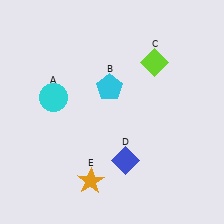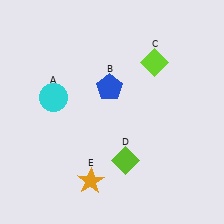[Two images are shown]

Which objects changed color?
B changed from cyan to blue. D changed from blue to lime.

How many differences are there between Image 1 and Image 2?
There are 2 differences between the two images.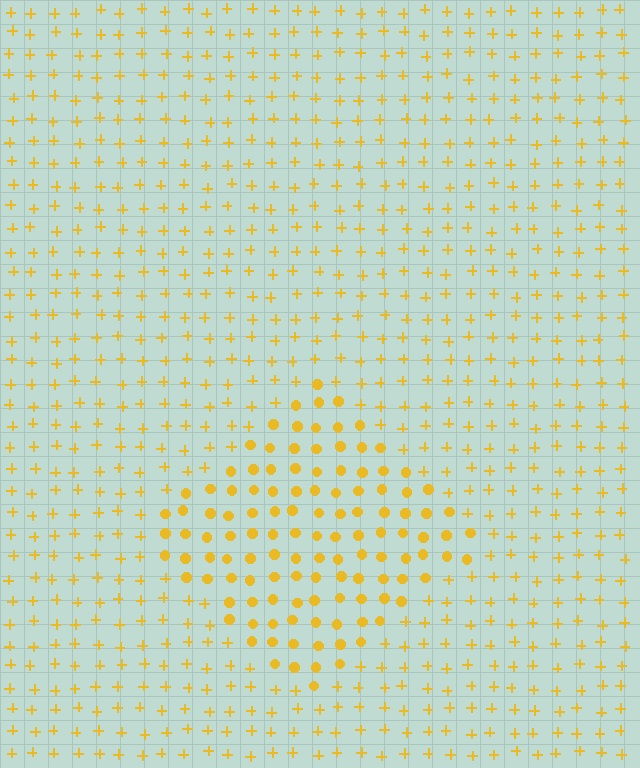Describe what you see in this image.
The image is filled with small yellow elements arranged in a uniform grid. A diamond-shaped region contains circles, while the surrounding area contains plus signs. The boundary is defined purely by the change in element shape.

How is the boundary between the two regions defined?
The boundary is defined by a change in element shape: circles inside vs. plus signs outside. All elements share the same color and spacing.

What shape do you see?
I see a diamond.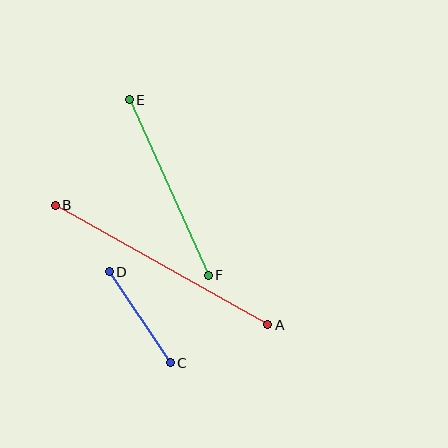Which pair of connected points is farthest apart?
Points A and B are farthest apart.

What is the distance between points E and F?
The distance is approximately 193 pixels.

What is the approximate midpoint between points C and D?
The midpoint is at approximately (140, 317) pixels.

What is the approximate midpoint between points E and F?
The midpoint is at approximately (169, 187) pixels.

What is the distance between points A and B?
The distance is approximately 244 pixels.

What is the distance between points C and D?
The distance is approximately 109 pixels.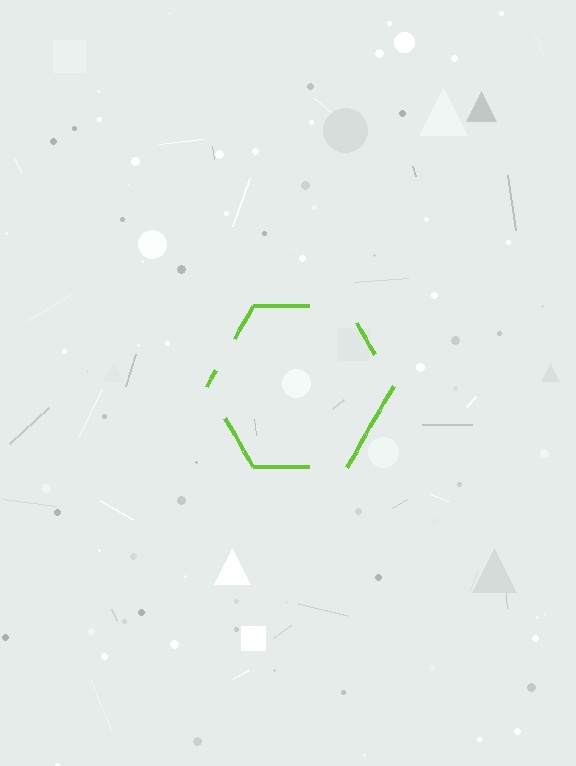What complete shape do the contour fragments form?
The contour fragments form a hexagon.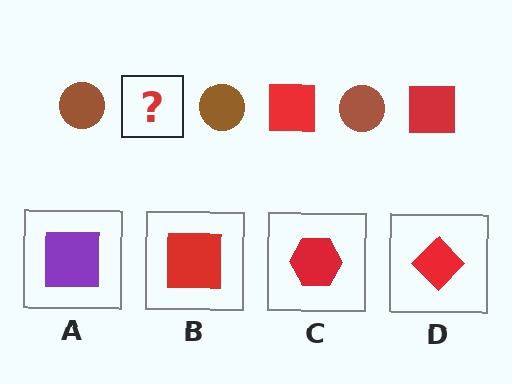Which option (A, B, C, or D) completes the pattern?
B.